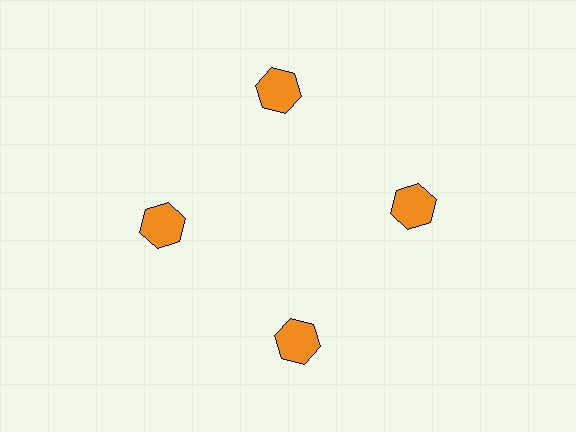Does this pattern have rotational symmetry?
Yes, this pattern has 4-fold rotational symmetry. It looks the same after rotating 90 degrees around the center.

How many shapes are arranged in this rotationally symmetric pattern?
There are 4 shapes, arranged in 4 groups of 1.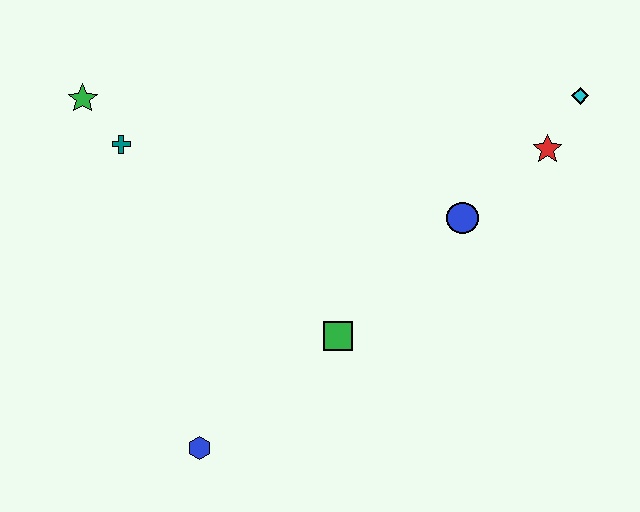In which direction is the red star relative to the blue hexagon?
The red star is to the right of the blue hexagon.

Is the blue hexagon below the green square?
Yes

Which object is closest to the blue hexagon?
The green square is closest to the blue hexagon.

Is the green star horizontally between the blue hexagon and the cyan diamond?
No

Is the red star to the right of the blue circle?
Yes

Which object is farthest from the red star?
The green star is farthest from the red star.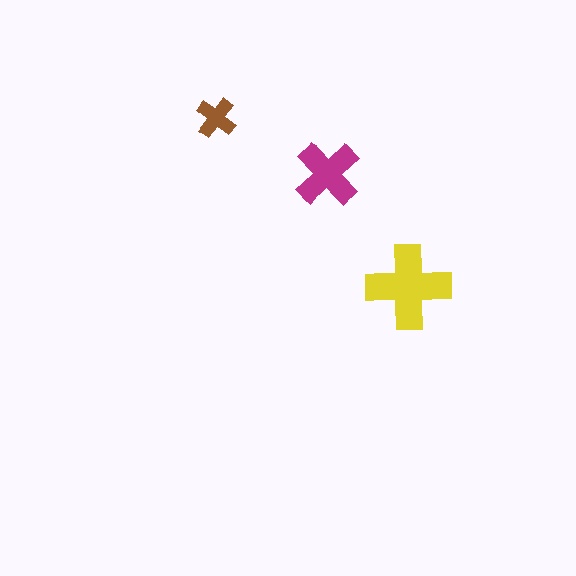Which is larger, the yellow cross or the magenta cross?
The yellow one.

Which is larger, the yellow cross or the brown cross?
The yellow one.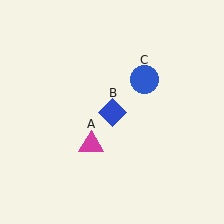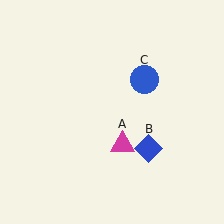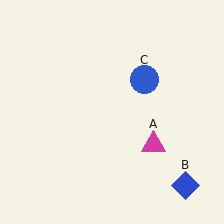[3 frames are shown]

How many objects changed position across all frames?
2 objects changed position: magenta triangle (object A), blue diamond (object B).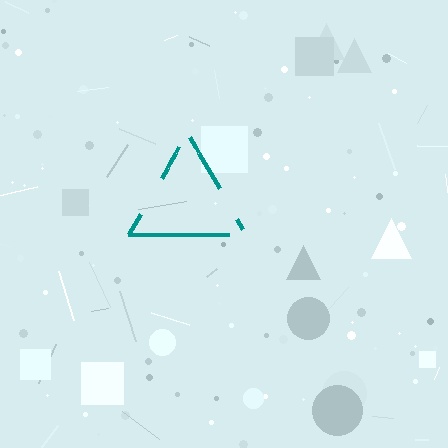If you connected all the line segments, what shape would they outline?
They would outline a triangle.